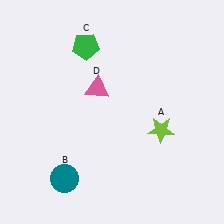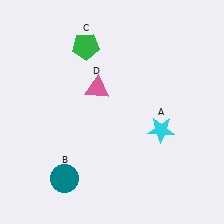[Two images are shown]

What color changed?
The star (A) changed from lime in Image 1 to cyan in Image 2.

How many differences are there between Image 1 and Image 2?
There is 1 difference between the two images.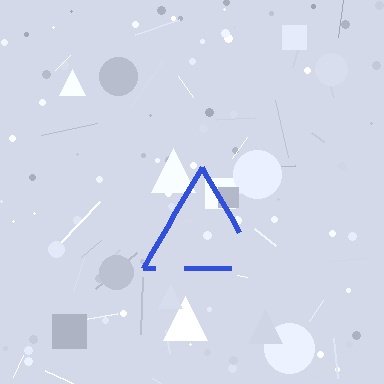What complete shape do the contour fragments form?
The contour fragments form a triangle.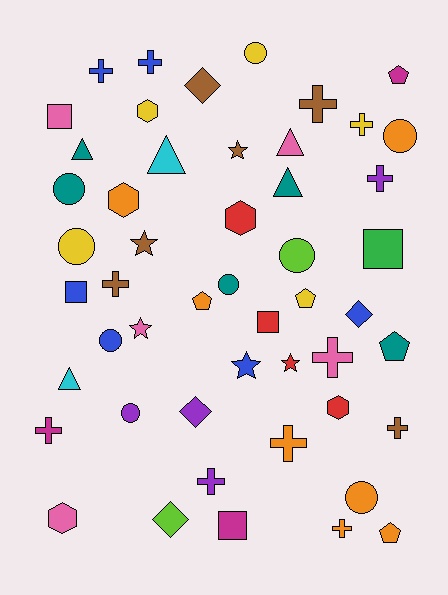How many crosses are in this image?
There are 12 crosses.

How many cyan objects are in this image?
There are 2 cyan objects.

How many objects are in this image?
There are 50 objects.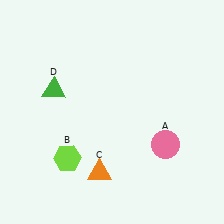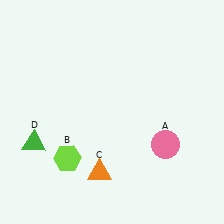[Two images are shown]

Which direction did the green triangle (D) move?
The green triangle (D) moved down.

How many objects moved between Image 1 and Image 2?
1 object moved between the two images.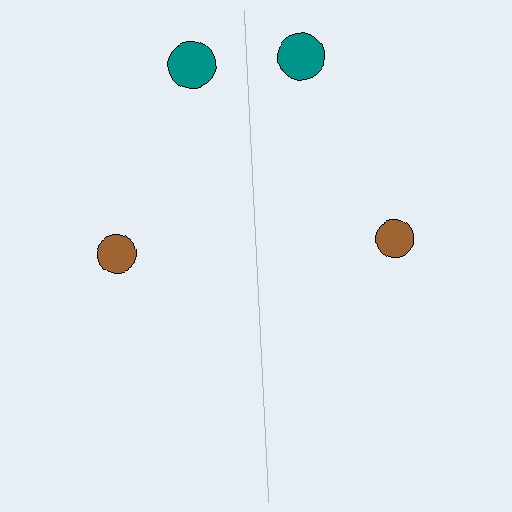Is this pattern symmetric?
Yes, this pattern has bilateral (reflection) symmetry.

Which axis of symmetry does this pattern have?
The pattern has a vertical axis of symmetry running through the center of the image.